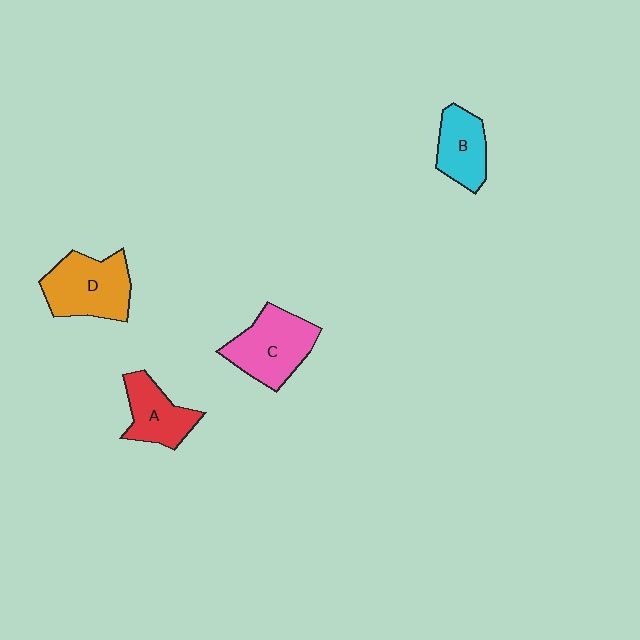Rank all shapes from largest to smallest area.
From largest to smallest: D (orange), C (pink), A (red), B (cyan).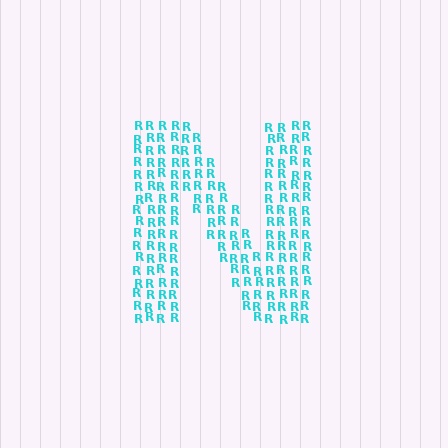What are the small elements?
The small elements are letter R's.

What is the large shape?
The large shape is the letter N.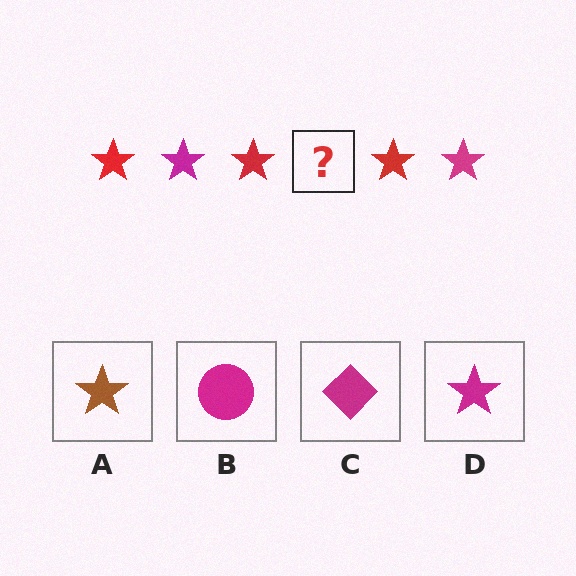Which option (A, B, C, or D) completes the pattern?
D.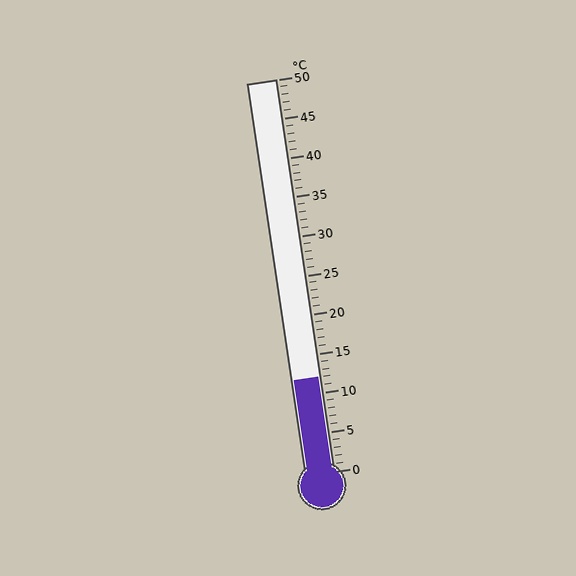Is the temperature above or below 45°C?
The temperature is below 45°C.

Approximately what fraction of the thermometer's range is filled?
The thermometer is filled to approximately 25% of its range.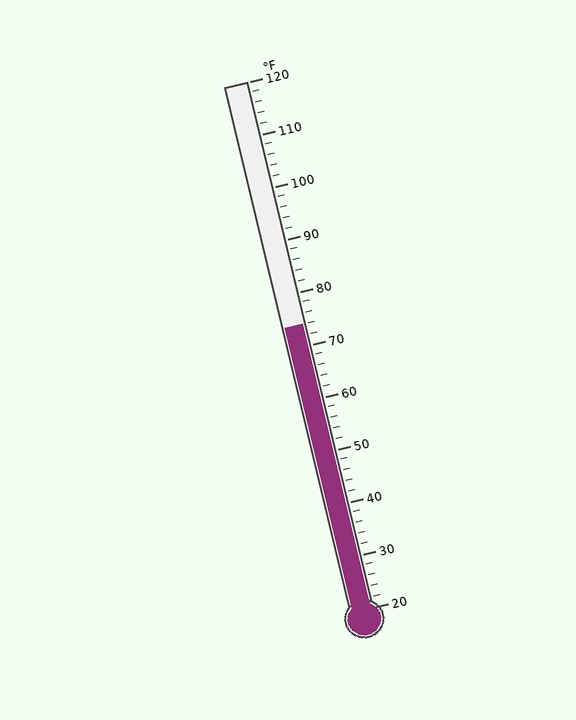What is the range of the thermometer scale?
The thermometer scale ranges from 20°F to 120°F.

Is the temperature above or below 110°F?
The temperature is below 110°F.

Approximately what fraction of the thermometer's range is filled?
The thermometer is filled to approximately 55% of its range.